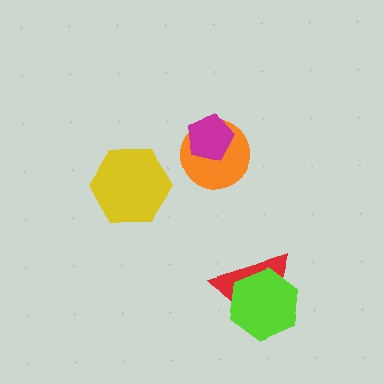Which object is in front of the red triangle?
The lime hexagon is in front of the red triangle.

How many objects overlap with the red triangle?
1 object overlaps with the red triangle.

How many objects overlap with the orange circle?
1 object overlaps with the orange circle.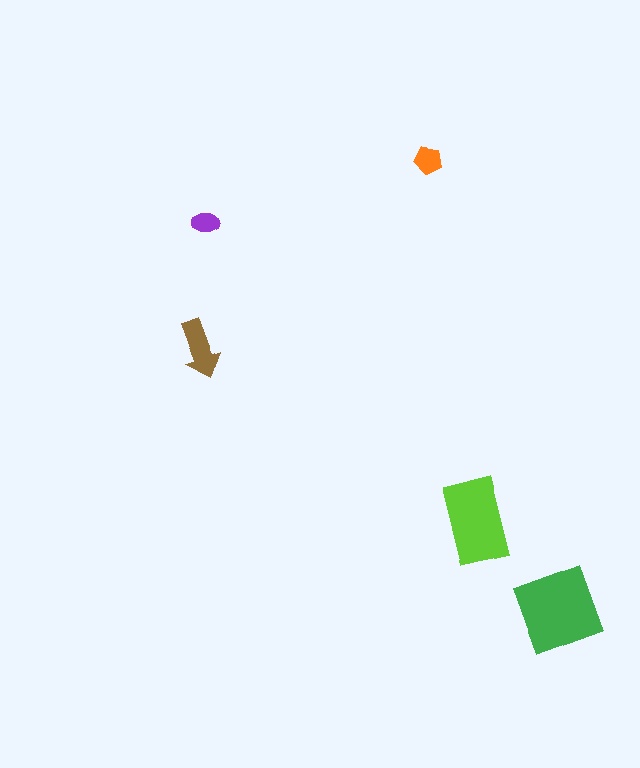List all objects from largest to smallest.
The green square, the lime rectangle, the brown arrow, the orange pentagon, the purple ellipse.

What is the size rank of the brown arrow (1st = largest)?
3rd.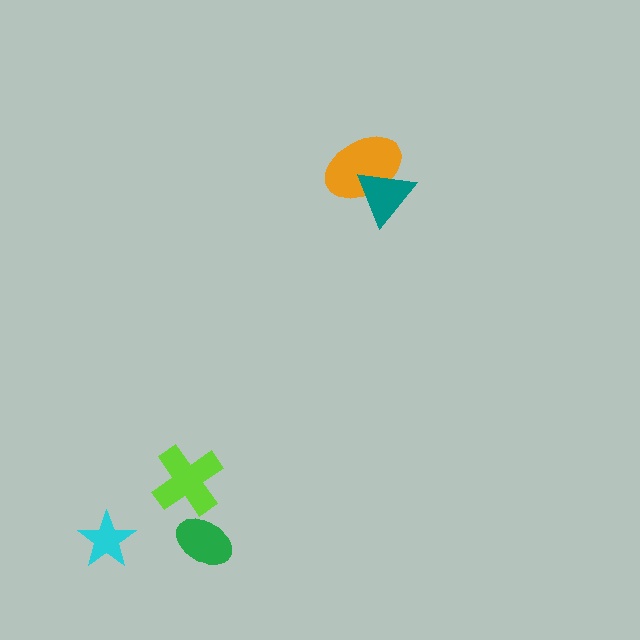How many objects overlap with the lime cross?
0 objects overlap with the lime cross.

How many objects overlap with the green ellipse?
0 objects overlap with the green ellipse.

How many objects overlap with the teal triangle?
1 object overlaps with the teal triangle.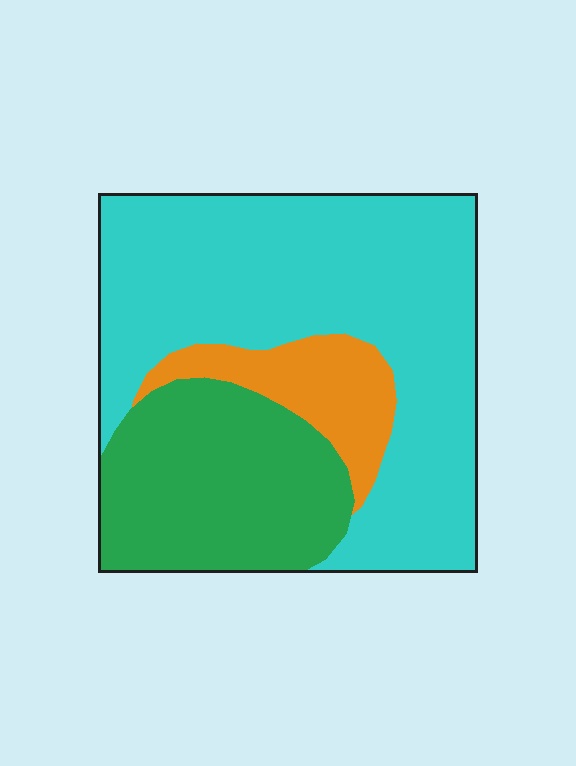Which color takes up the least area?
Orange, at roughly 10%.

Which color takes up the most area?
Cyan, at roughly 60%.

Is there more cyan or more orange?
Cyan.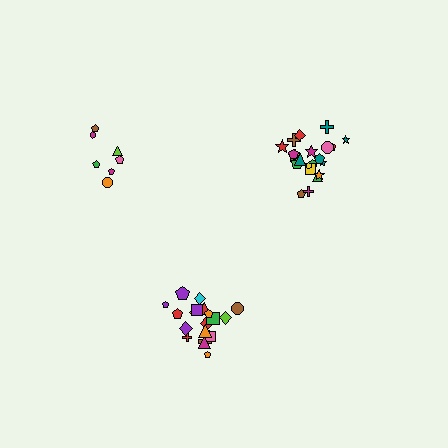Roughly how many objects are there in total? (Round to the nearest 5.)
Roughly 50 objects in total.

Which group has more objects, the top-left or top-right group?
The top-right group.